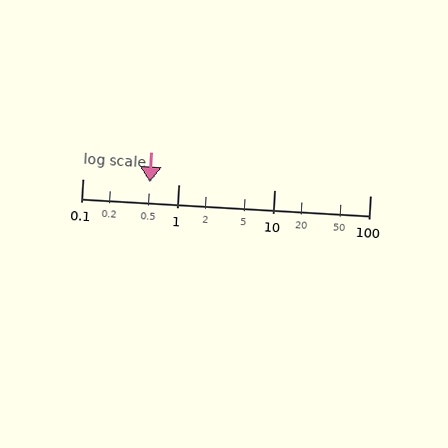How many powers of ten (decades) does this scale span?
The scale spans 3 decades, from 0.1 to 100.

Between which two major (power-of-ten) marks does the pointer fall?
The pointer is between 0.1 and 1.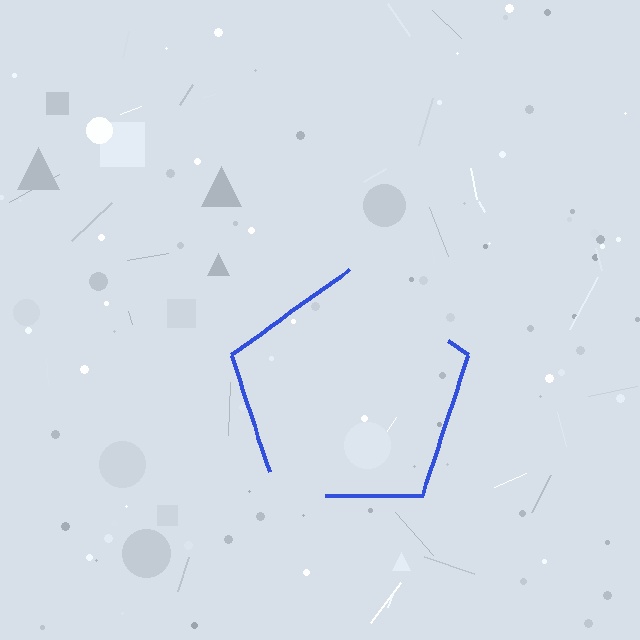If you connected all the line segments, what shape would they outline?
They would outline a pentagon.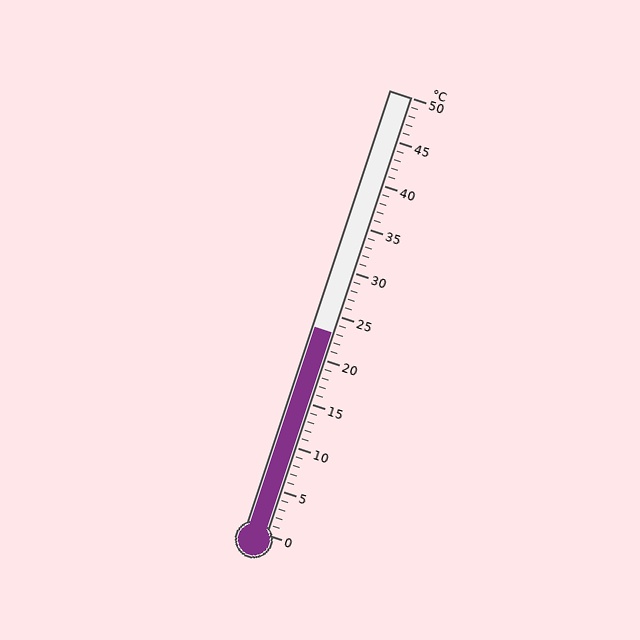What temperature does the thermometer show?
The thermometer shows approximately 23°C.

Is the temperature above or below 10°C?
The temperature is above 10°C.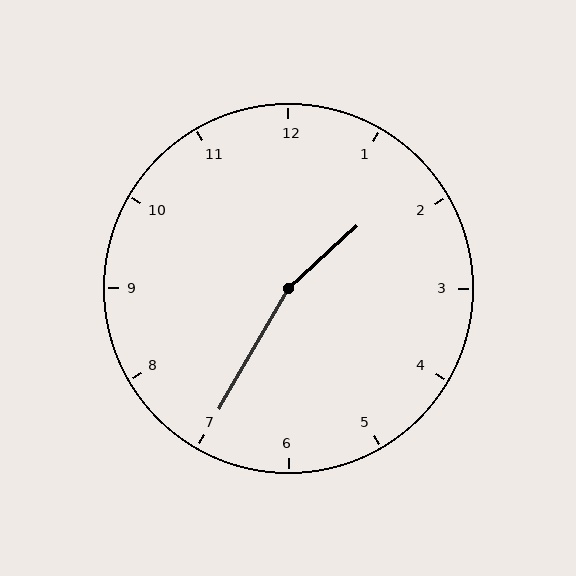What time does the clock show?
1:35.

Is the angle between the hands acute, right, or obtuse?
It is obtuse.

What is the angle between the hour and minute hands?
Approximately 162 degrees.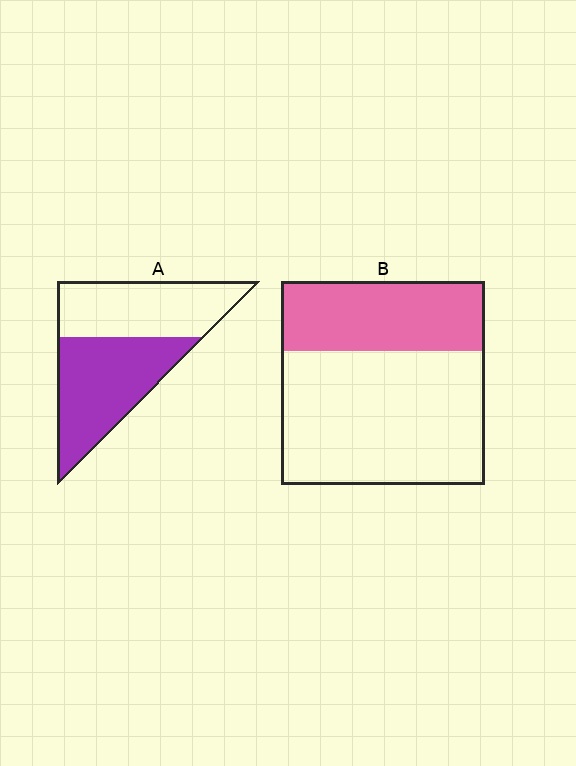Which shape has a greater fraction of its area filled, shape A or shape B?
Shape A.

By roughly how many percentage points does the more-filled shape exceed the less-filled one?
By roughly 20 percentage points (A over B).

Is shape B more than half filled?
No.